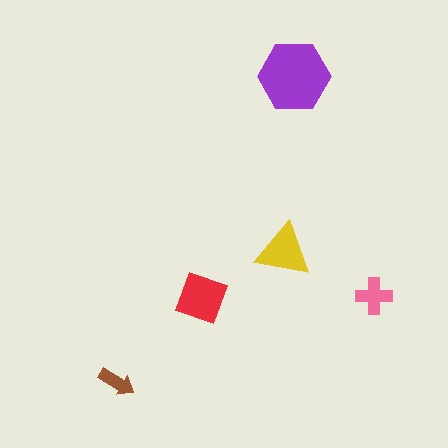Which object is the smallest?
The brown arrow.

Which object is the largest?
The purple hexagon.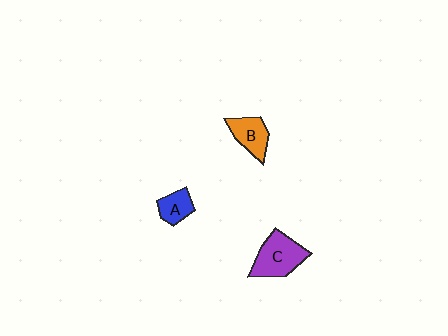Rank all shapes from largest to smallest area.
From largest to smallest: C (purple), B (orange), A (blue).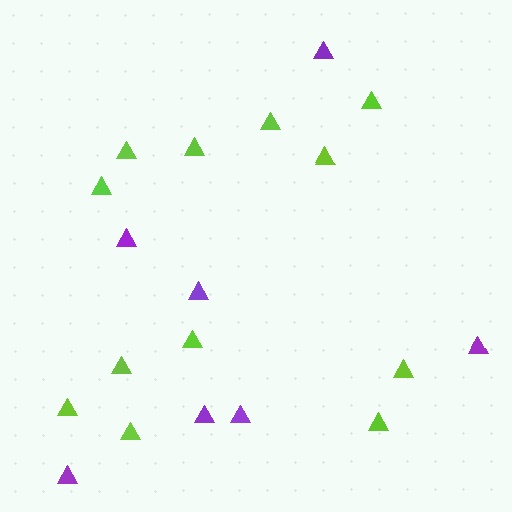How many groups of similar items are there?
There are 2 groups: one group of lime triangles (12) and one group of purple triangles (7).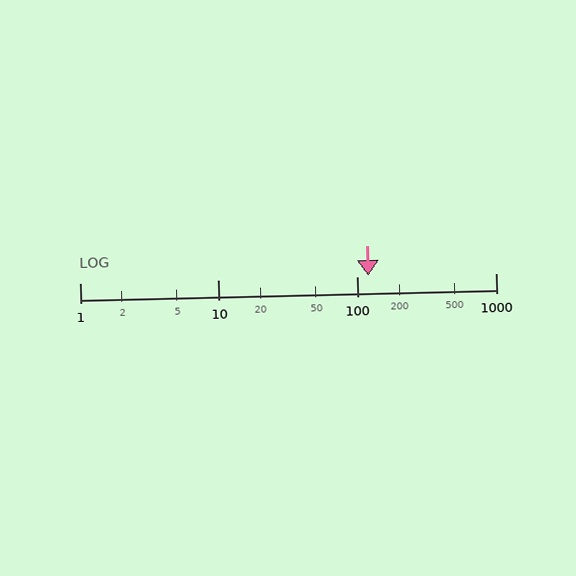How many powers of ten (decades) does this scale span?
The scale spans 3 decades, from 1 to 1000.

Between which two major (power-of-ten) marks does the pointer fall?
The pointer is between 100 and 1000.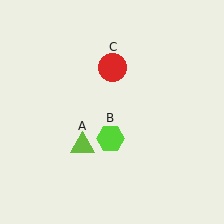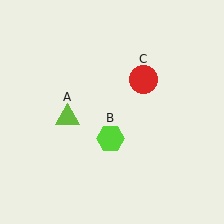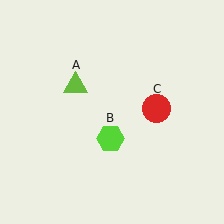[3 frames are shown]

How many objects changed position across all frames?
2 objects changed position: lime triangle (object A), red circle (object C).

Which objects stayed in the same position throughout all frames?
Lime hexagon (object B) remained stationary.